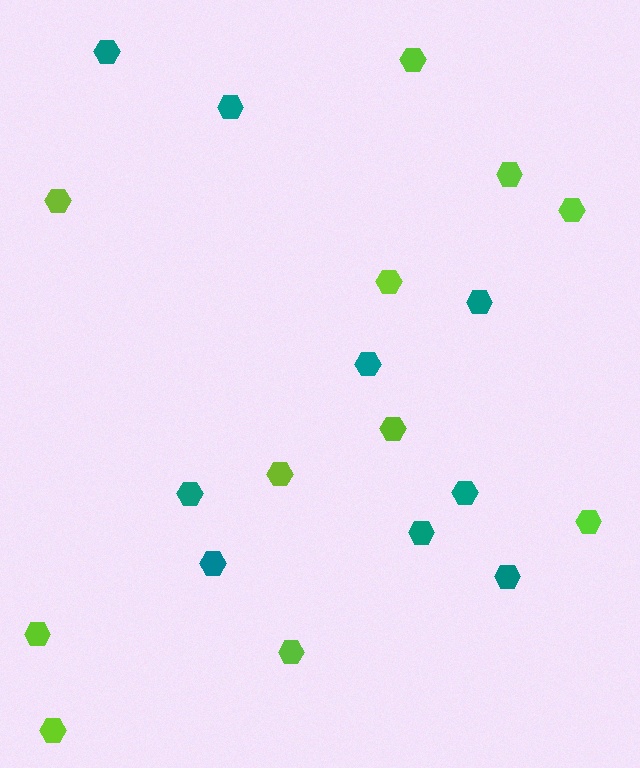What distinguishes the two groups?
There are 2 groups: one group of lime hexagons (11) and one group of teal hexagons (9).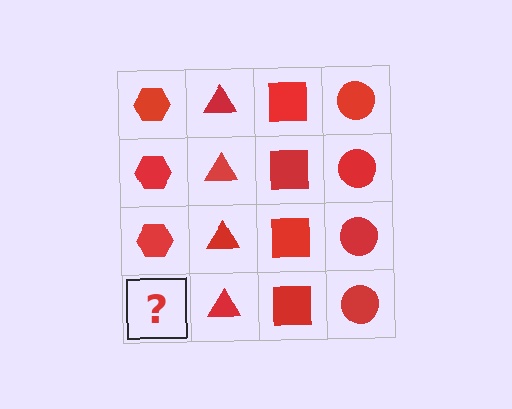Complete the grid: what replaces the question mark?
The question mark should be replaced with a red hexagon.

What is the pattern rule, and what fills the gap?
The rule is that each column has a consistent shape. The gap should be filled with a red hexagon.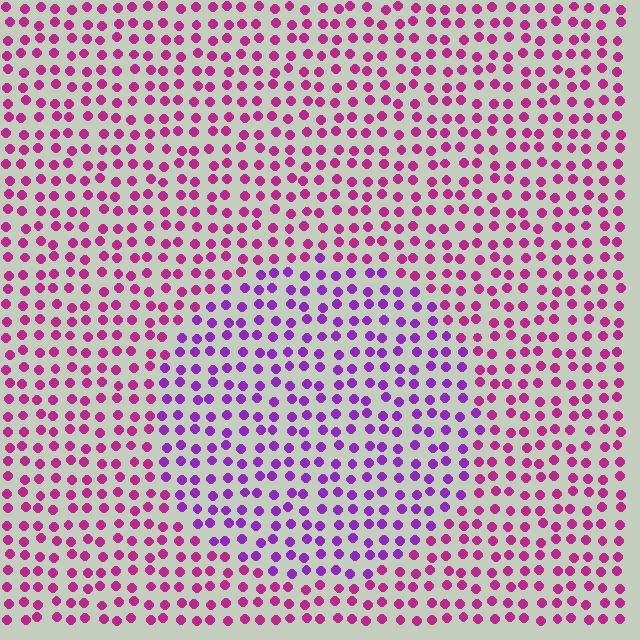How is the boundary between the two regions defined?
The boundary is defined purely by a slight shift in hue (about 36 degrees). Spacing, size, and orientation are identical on both sides.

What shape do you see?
I see a circle.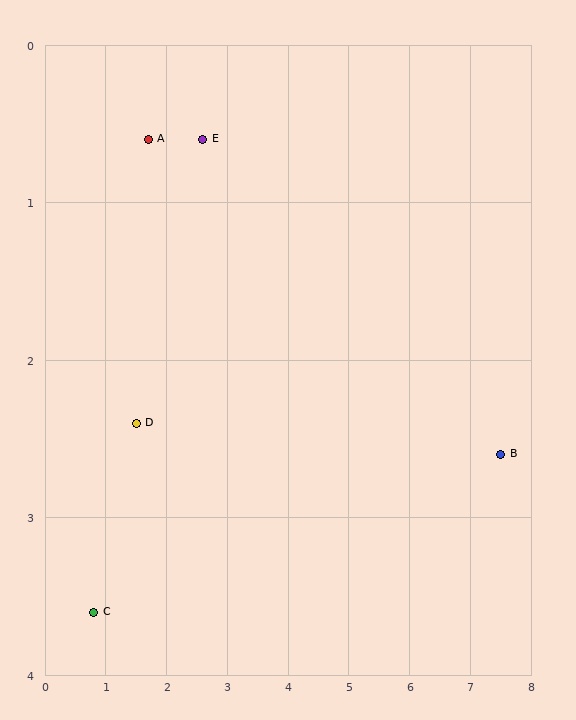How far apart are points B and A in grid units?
Points B and A are about 6.1 grid units apart.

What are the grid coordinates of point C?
Point C is at approximately (0.8, 3.6).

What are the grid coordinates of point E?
Point E is at approximately (2.6, 0.6).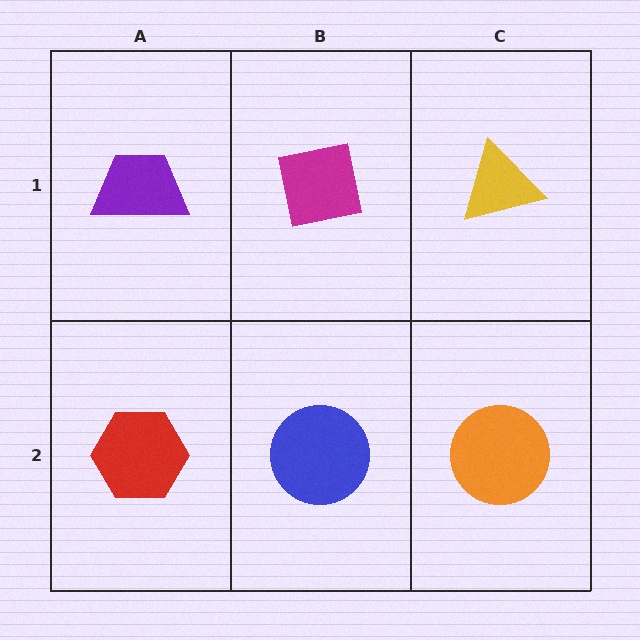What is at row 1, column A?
A purple trapezoid.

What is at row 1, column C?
A yellow triangle.